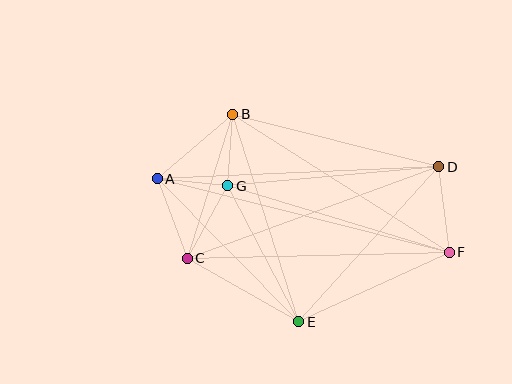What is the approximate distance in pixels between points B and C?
The distance between B and C is approximately 151 pixels.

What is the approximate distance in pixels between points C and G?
The distance between C and G is approximately 83 pixels.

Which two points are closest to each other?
Points A and G are closest to each other.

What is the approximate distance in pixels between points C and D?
The distance between C and D is approximately 267 pixels.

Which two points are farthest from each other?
Points A and F are farthest from each other.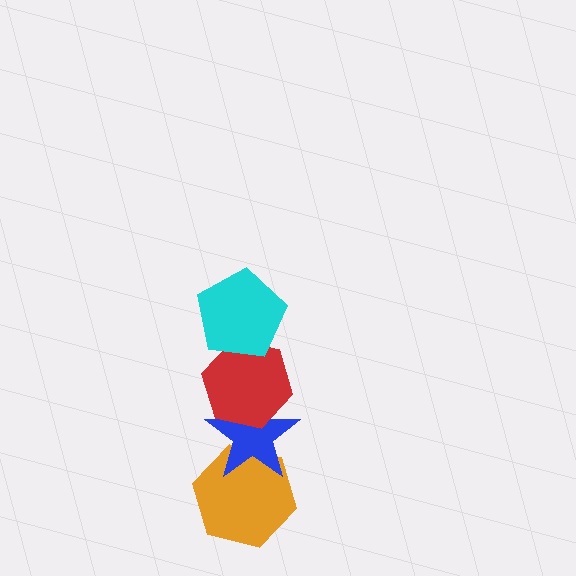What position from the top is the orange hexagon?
The orange hexagon is 4th from the top.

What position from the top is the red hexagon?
The red hexagon is 2nd from the top.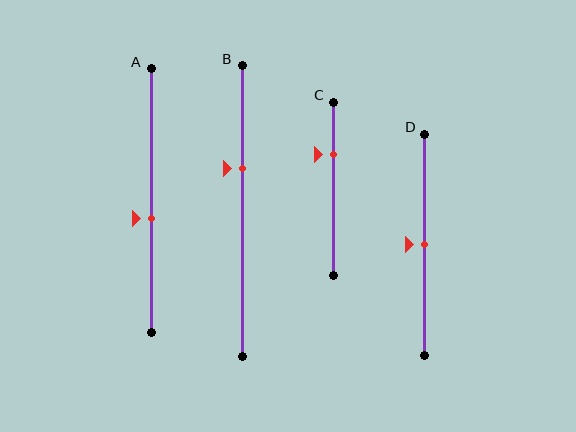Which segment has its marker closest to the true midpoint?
Segment D has its marker closest to the true midpoint.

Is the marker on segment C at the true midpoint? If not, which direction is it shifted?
No, the marker on segment C is shifted upward by about 19% of the segment length.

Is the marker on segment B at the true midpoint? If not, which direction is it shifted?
No, the marker on segment B is shifted upward by about 15% of the segment length.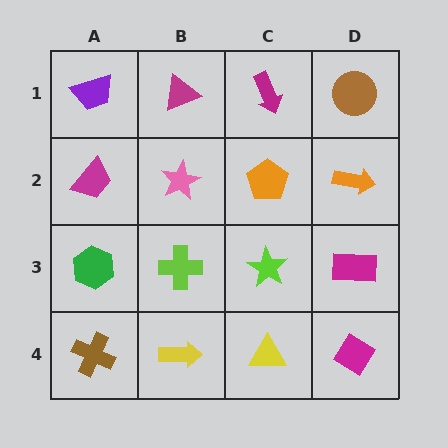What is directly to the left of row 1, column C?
A magenta triangle.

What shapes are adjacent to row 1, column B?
A pink star (row 2, column B), a purple trapezoid (row 1, column A), a magenta arrow (row 1, column C).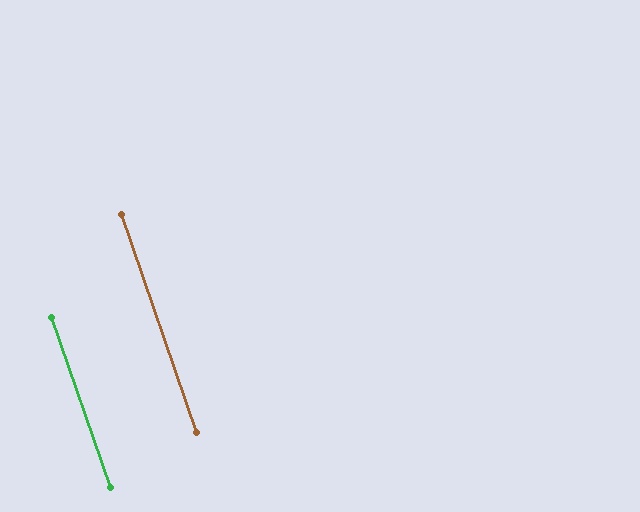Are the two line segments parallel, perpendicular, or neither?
Parallel — their directions differ by only 0.1°.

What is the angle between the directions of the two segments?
Approximately 0 degrees.